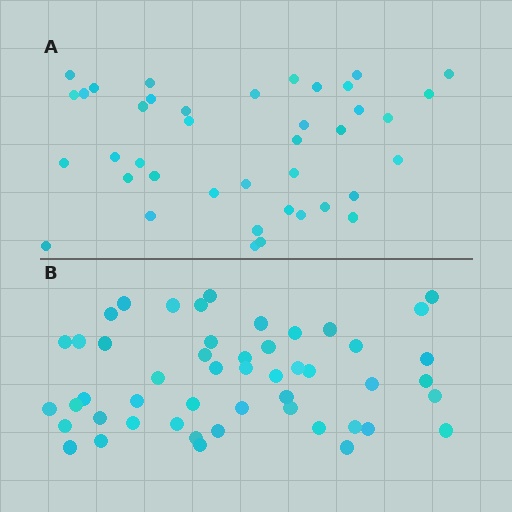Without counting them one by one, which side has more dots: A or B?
Region B (the bottom region) has more dots.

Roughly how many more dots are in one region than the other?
Region B has roughly 10 or so more dots than region A.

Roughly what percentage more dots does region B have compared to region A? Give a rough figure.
About 25% more.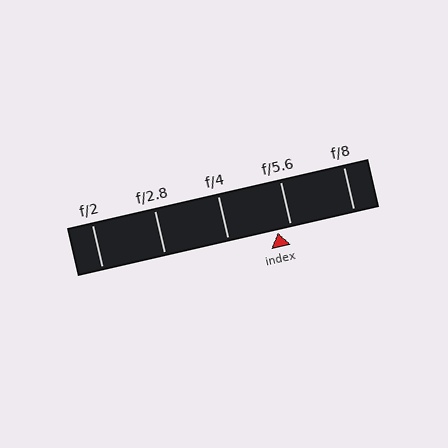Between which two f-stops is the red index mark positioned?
The index mark is between f/4 and f/5.6.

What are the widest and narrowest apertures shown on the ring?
The widest aperture shown is f/2 and the narrowest is f/8.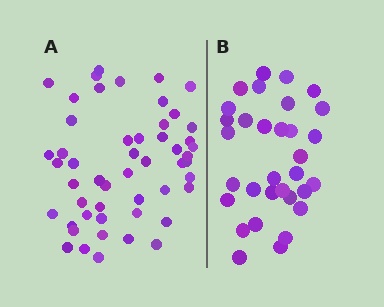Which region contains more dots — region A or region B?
Region A (the left region) has more dots.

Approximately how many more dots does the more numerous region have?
Region A has approximately 20 more dots than region B.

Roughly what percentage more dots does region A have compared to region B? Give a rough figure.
About 60% more.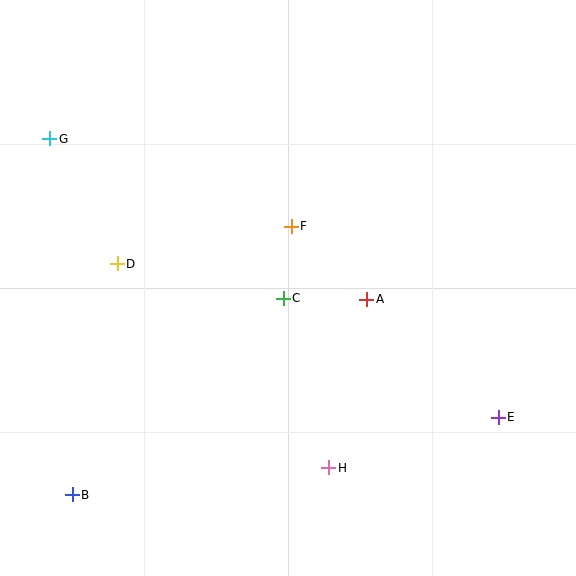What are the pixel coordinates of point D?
Point D is at (117, 264).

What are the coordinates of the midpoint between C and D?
The midpoint between C and D is at (200, 281).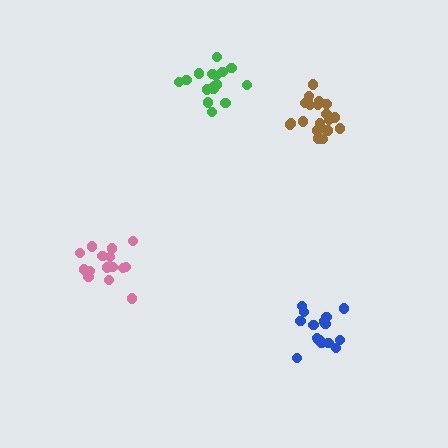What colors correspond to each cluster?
The clusters are colored: brown, pink, blue, green.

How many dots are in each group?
Group 1: 20 dots, Group 2: 16 dots, Group 3: 18 dots, Group 4: 16 dots (70 total).